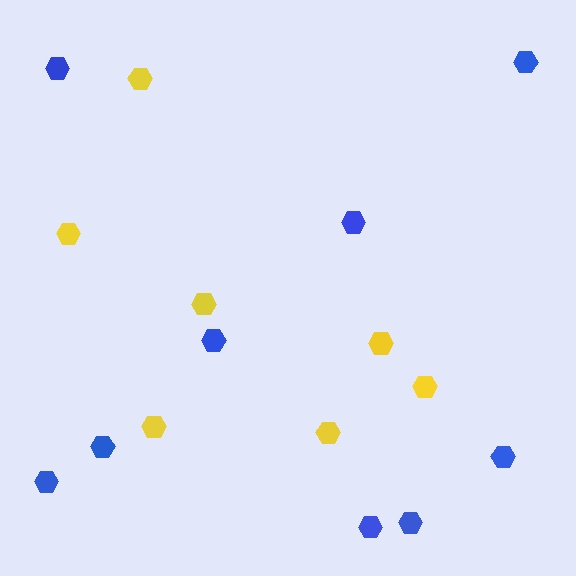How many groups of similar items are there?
There are 2 groups: one group of yellow hexagons (7) and one group of blue hexagons (9).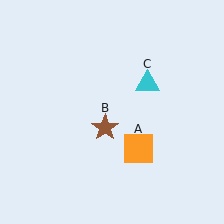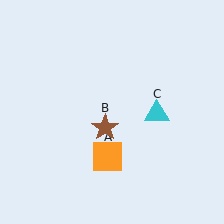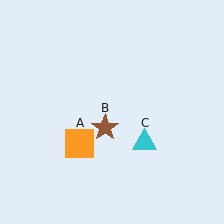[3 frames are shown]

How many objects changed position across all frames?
2 objects changed position: orange square (object A), cyan triangle (object C).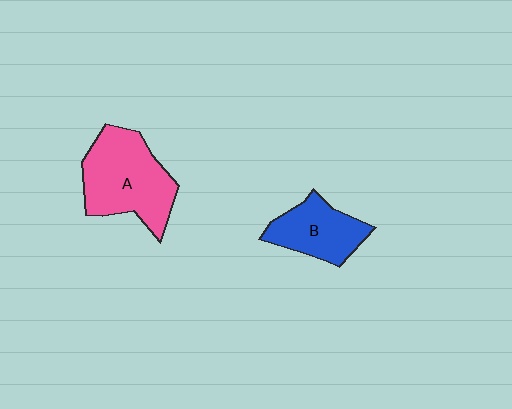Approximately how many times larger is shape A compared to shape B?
Approximately 1.6 times.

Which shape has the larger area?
Shape A (pink).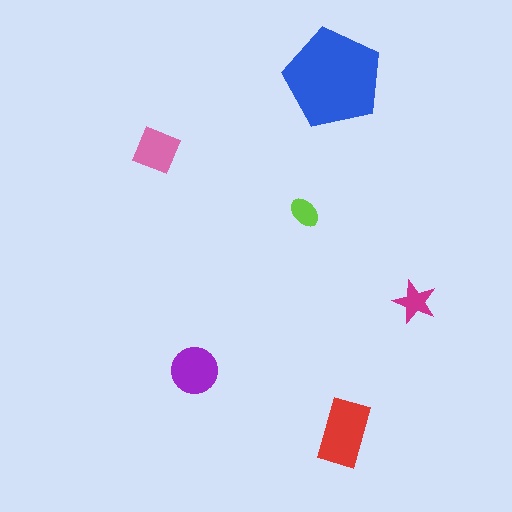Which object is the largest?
The blue pentagon.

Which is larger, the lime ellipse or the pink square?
The pink square.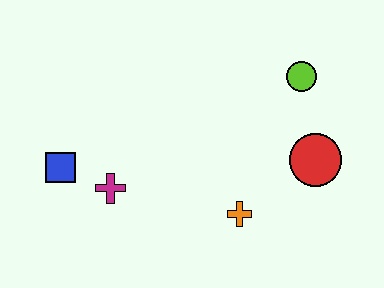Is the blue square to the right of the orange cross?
No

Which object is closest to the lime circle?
The red circle is closest to the lime circle.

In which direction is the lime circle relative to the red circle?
The lime circle is above the red circle.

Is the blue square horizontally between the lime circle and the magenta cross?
No